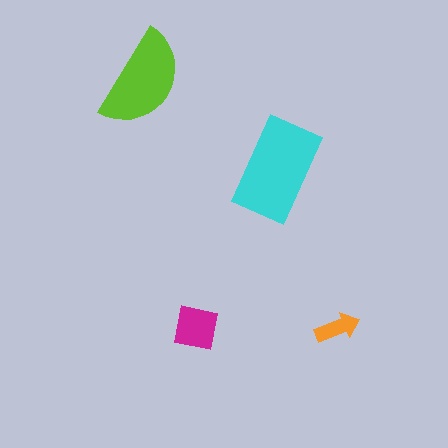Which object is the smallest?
The orange arrow.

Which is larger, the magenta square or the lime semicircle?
The lime semicircle.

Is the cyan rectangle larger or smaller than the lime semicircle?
Larger.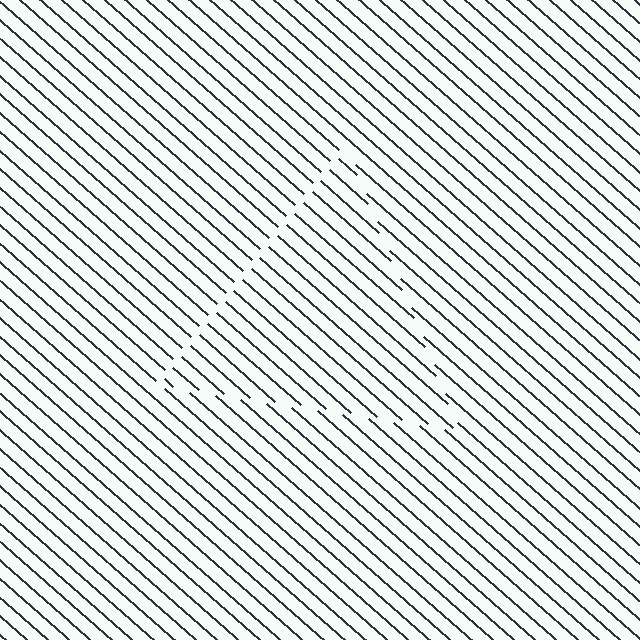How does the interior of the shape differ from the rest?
The interior of the shape contains the same grating, shifted by half a period — the contour is defined by the phase discontinuity where line-ends from the inner and outer gratings abut.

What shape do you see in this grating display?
An illusory triangle. The interior of the shape contains the same grating, shifted by half a period — the contour is defined by the phase discontinuity where line-ends from the inner and outer gratings abut.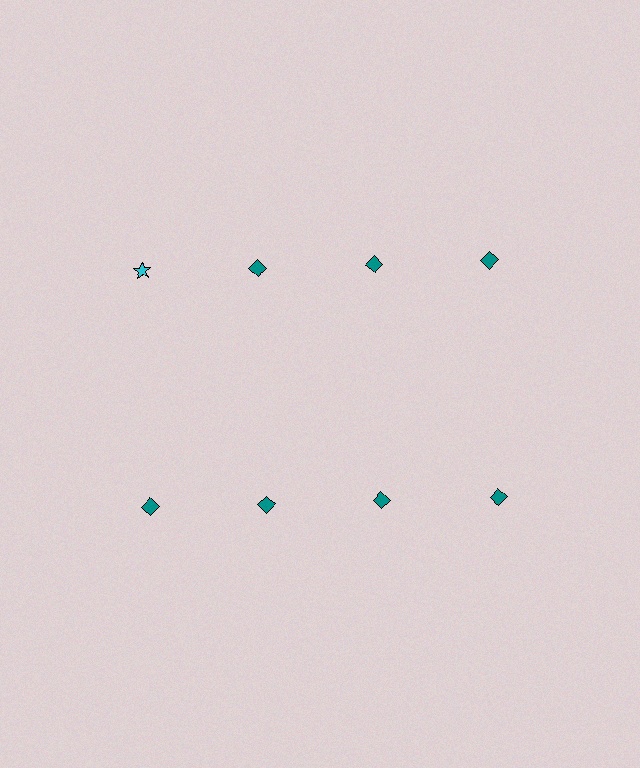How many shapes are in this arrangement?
There are 8 shapes arranged in a grid pattern.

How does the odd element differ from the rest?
It differs in both color (cyan instead of teal) and shape (star instead of diamond).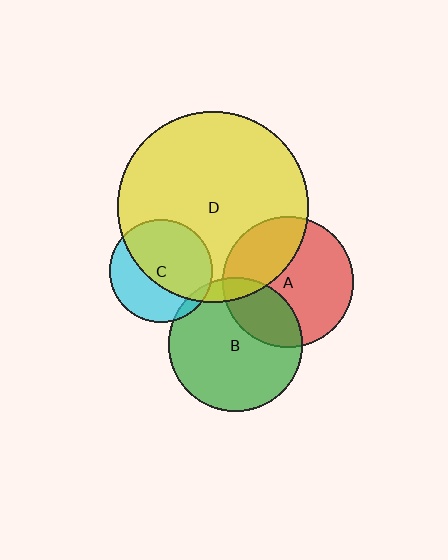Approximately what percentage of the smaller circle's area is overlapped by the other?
Approximately 5%.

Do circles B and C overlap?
Yes.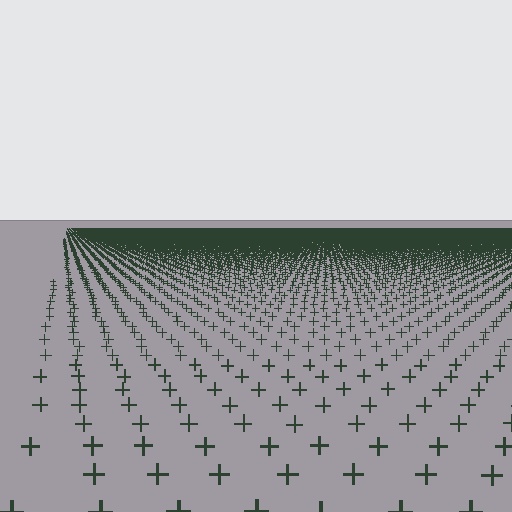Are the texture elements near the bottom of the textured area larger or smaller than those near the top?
Larger. Near the bottom, elements are closer to the viewer and appear at a bigger on-screen size.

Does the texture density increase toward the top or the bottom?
Density increases toward the top.